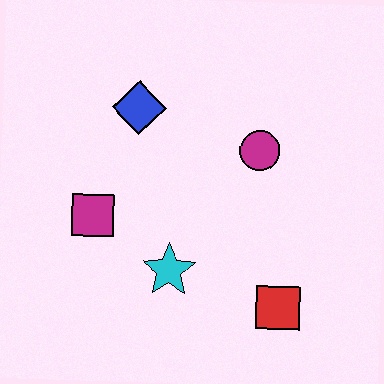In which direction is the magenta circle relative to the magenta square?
The magenta circle is to the right of the magenta square.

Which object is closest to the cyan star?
The magenta square is closest to the cyan star.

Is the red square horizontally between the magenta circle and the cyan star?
No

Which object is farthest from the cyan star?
The blue diamond is farthest from the cyan star.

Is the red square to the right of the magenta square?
Yes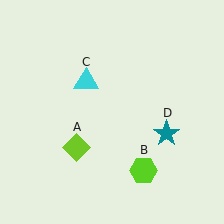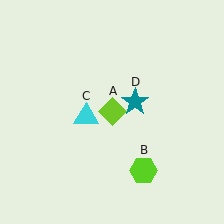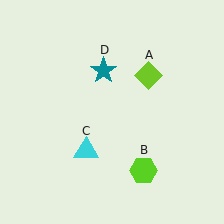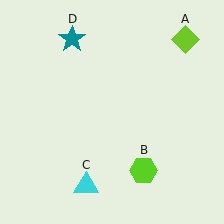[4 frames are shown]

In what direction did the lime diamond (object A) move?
The lime diamond (object A) moved up and to the right.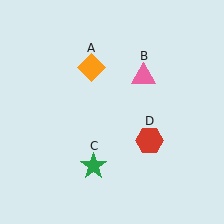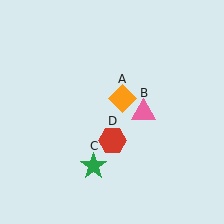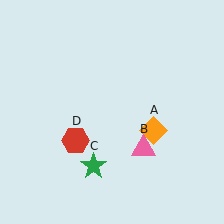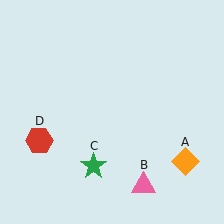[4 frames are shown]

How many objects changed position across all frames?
3 objects changed position: orange diamond (object A), pink triangle (object B), red hexagon (object D).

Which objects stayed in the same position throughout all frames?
Green star (object C) remained stationary.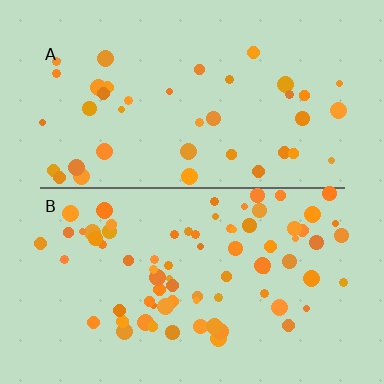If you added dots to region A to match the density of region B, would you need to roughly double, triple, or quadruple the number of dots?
Approximately double.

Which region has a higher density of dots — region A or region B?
B (the bottom).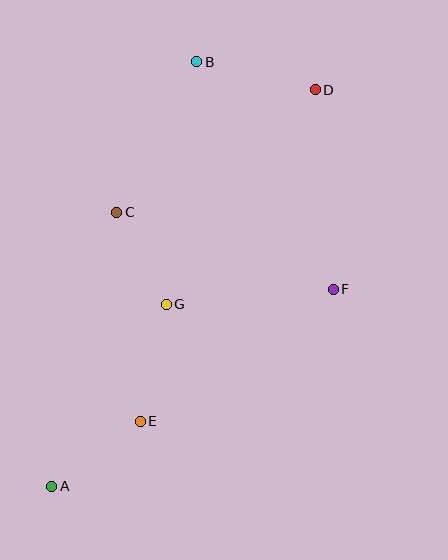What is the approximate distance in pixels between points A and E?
The distance between A and E is approximately 109 pixels.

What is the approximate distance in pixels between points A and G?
The distance between A and G is approximately 215 pixels.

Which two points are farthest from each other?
Points A and D are farthest from each other.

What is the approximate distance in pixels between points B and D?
The distance between B and D is approximately 122 pixels.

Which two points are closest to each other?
Points C and G are closest to each other.